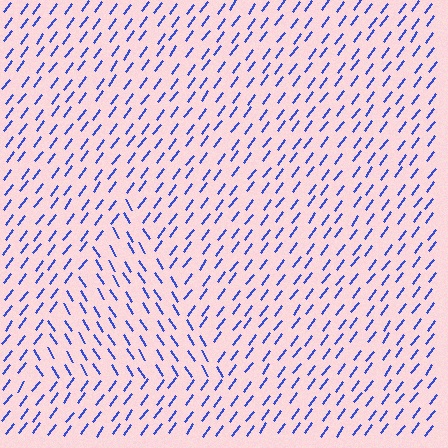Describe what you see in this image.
The image is filled with small blue line segments. A triangle region in the image has lines oriented differently from the surrounding lines, creating a visible texture boundary.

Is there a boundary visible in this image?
Yes, there is a texture boundary formed by a change in line orientation.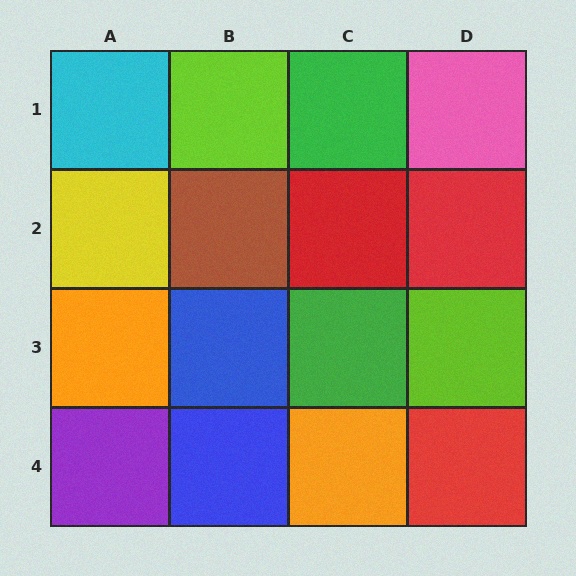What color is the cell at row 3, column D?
Lime.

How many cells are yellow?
1 cell is yellow.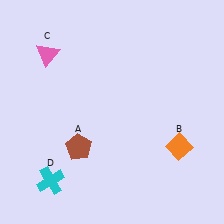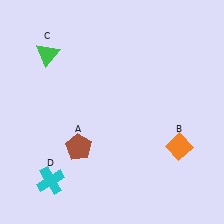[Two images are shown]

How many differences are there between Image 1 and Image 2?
There is 1 difference between the two images.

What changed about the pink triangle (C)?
In Image 1, C is pink. In Image 2, it changed to green.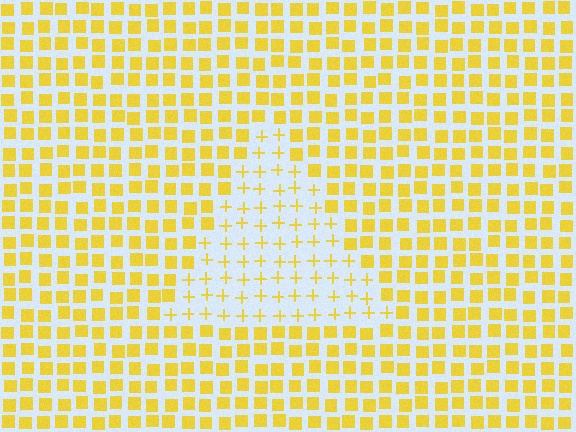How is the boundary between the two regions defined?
The boundary is defined by a change in element shape: plus signs inside vs. squares outside. All elements share the same color and spacing.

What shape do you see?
I see a triangle.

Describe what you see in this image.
The image is filled with small yellow elements arranged in a uniform grid. A triangle-shaped region contains plus signs, while the surrounding area contains squares. The boundary is defined purely by the change in element shape.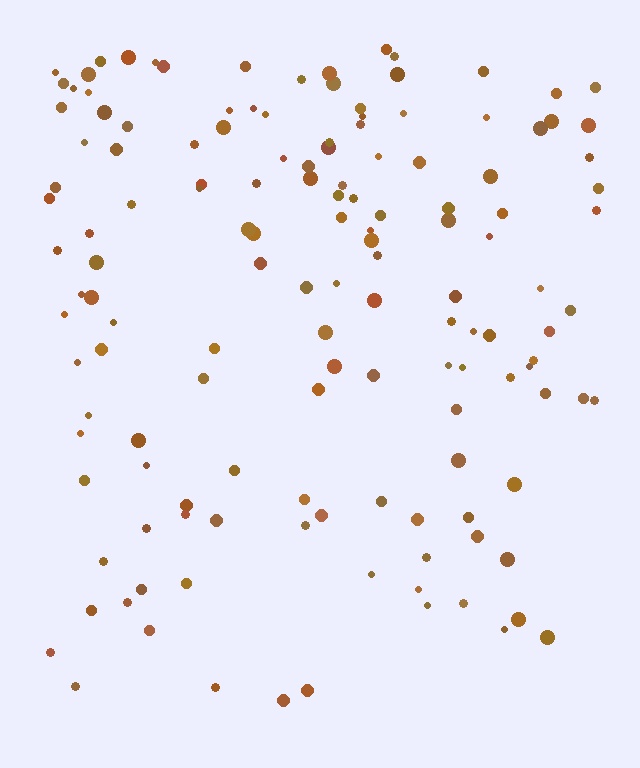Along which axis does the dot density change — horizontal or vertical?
Vertical.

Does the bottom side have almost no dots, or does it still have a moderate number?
Still a moderate number, just noticeably fewer than the top.